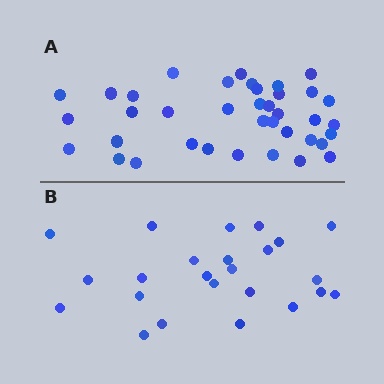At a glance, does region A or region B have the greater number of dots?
Region A (the top region) has more dots.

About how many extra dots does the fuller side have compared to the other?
Region A has approximately 15 more dots than region B.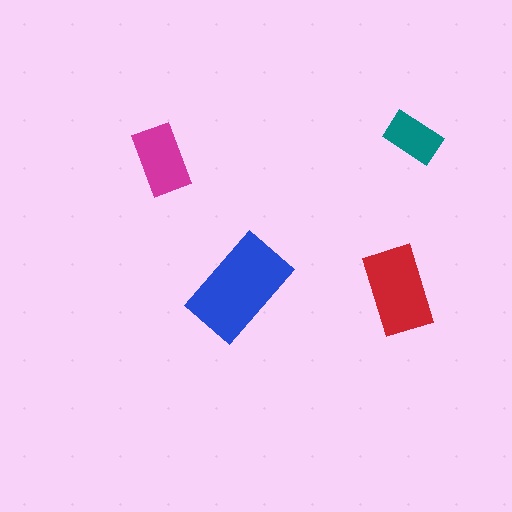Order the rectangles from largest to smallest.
the blue one, the red one, the magenta one, the teal one.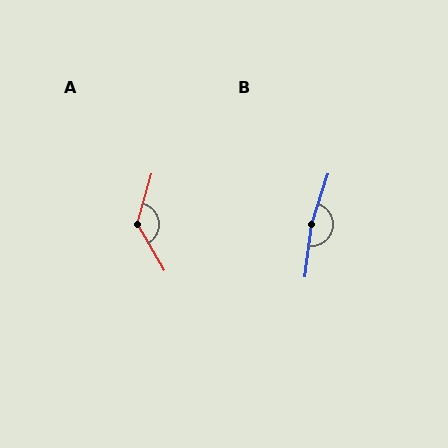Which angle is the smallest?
A, at approximately 135 degrees.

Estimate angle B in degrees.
Approximately 169 degrees.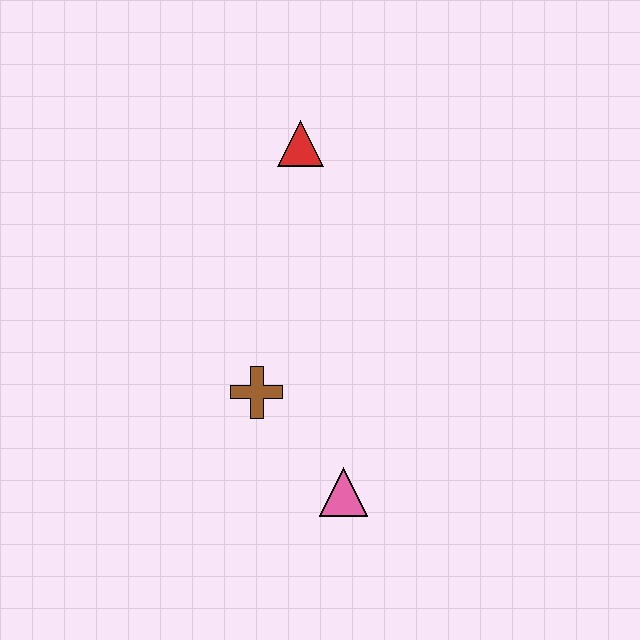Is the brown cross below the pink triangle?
No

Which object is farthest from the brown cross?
The red triangle is farthest from the brown cross.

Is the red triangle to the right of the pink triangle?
No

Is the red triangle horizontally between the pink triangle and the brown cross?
Yes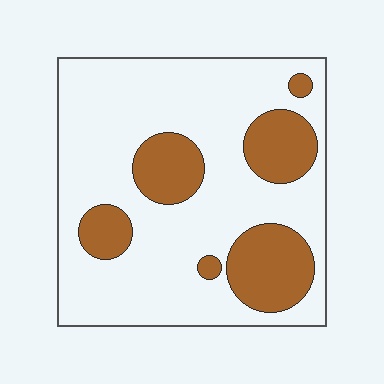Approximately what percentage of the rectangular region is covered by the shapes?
Approximately 25%.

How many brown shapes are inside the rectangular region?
6.